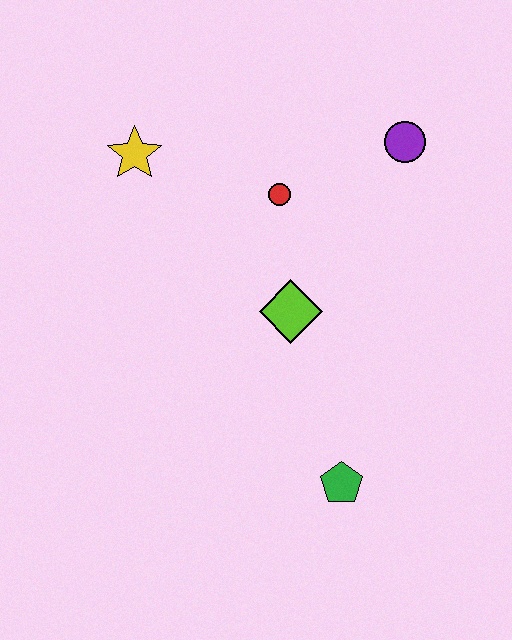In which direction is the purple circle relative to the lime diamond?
The purple circle is above the lime diamond.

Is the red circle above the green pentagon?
Yes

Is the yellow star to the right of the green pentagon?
No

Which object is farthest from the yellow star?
The green pentagon is farthest from the yellow star.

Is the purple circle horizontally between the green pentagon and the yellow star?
No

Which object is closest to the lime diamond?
The red circle is closest to the lime diamond.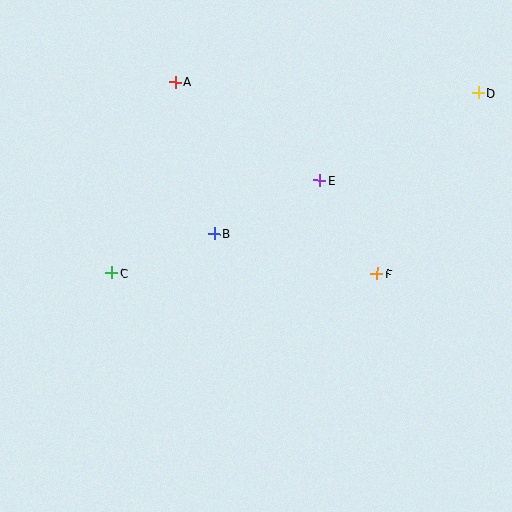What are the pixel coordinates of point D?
Point D is at (478, 93).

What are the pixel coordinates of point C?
Point C is at (112, 273).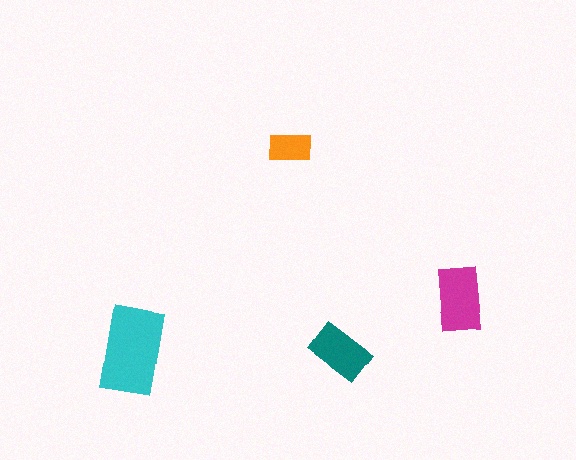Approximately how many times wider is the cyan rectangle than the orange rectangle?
About 2 times wider.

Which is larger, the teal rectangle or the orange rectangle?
The teal one.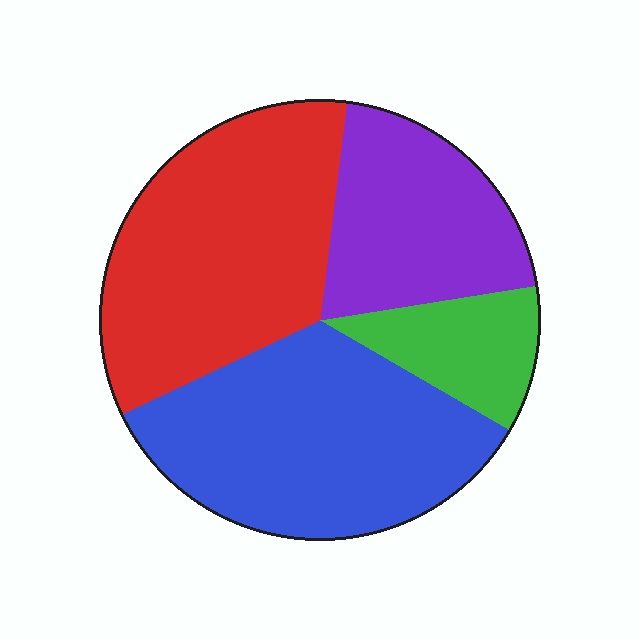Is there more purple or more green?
Purple.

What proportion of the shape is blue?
Blue takes up about one third (1/3) of the shape.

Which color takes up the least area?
Green, at roughly 10%.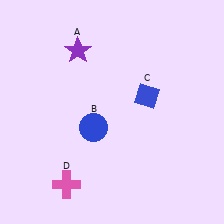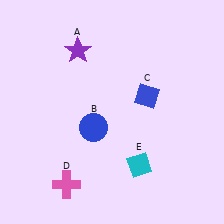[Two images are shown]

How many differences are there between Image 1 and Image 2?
There is 1 difference between the two images.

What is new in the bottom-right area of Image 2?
A cyan diamond (E) was added in the bottom-right area of Image 2.